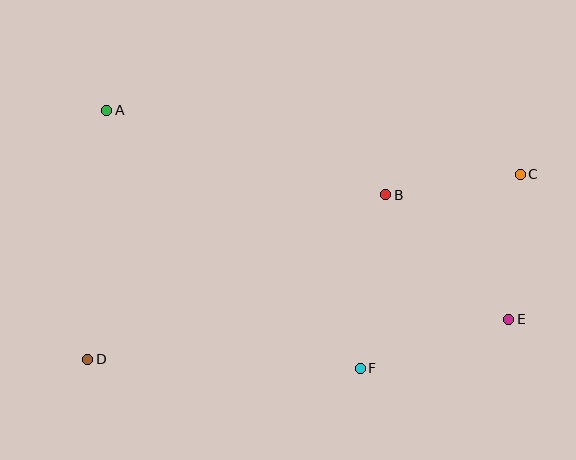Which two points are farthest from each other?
Points C and D are farthest from each other.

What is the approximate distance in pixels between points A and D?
The distance between A and D is approximately 250 pixels.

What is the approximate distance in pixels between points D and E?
The distance between D and E is approximately 423 pixels.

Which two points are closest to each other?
Points B and C are closest to each other.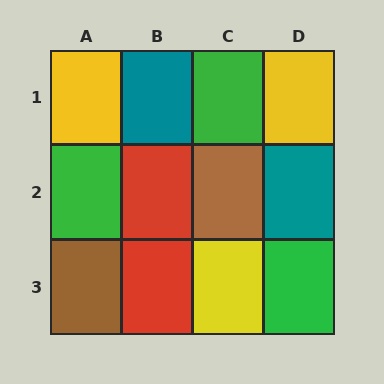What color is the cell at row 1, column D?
Yellow.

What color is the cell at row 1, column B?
Teal.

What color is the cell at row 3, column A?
Brown.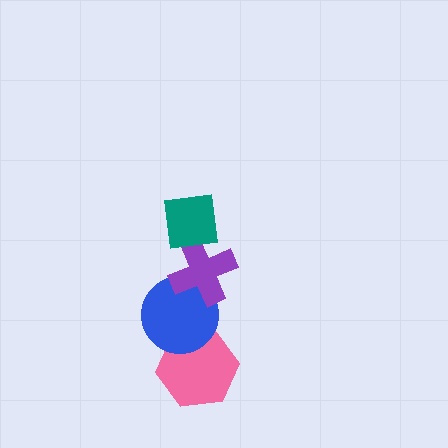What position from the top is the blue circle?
The blue circle is 3rd from the top.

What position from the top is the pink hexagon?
The pink hexagon is 4th from the top.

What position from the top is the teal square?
The teal square is 1st from the top.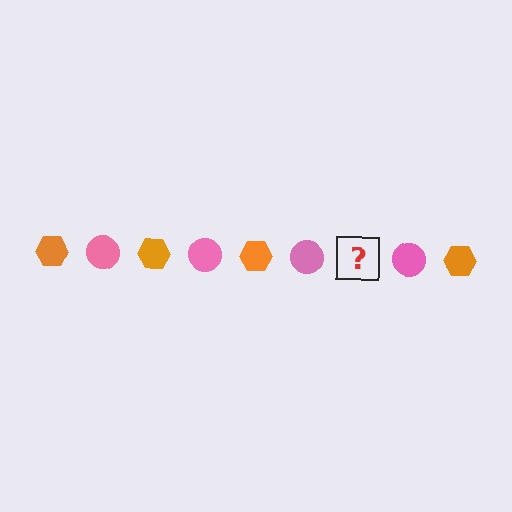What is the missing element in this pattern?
The missing element is an orange hexagon.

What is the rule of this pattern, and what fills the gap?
The rule is that the pattern alternates between orange hexagon and pink circle. The gap should be filled with an orange hexagon.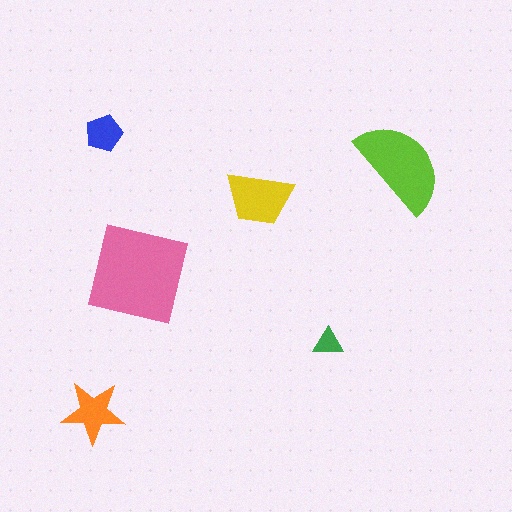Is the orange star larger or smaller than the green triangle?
Larger.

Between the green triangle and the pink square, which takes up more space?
The pink square.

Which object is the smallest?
The green triangle.